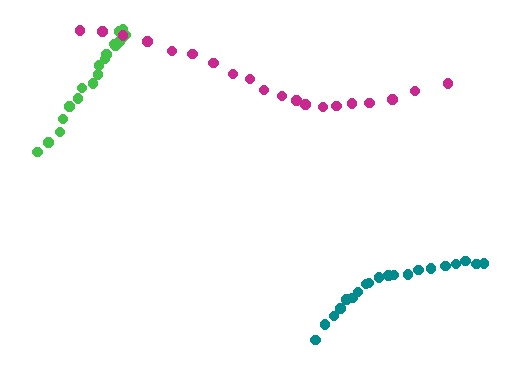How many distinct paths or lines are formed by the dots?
There are 3 distinct paths.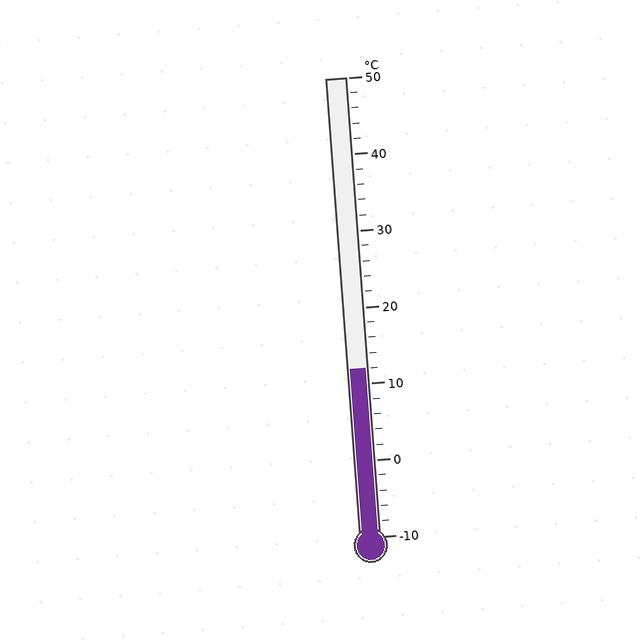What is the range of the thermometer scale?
The thermometer scale ranges from -10°C to 50°C.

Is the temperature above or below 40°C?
The temperature is below 40°C.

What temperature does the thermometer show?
The thermometer shows approximately 12°C.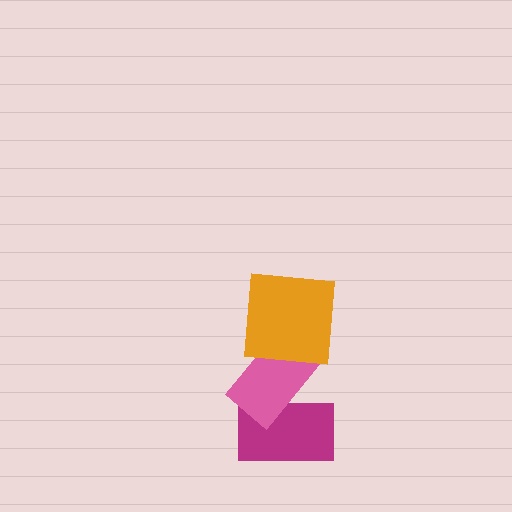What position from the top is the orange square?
The orange square is 1st from the top.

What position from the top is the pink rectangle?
The pink rectangle is 2nd from the top.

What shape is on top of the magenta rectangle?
The pink rectangle is on top of the magenta rectangle.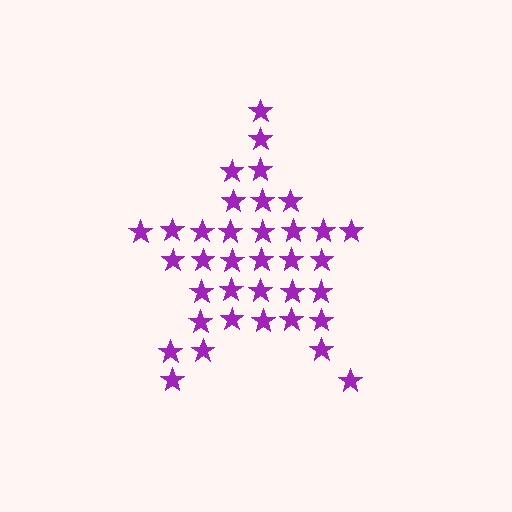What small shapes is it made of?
It is made of small stars.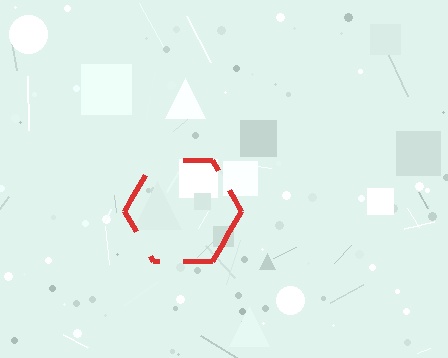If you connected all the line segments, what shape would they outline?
They would outline a hexagon.